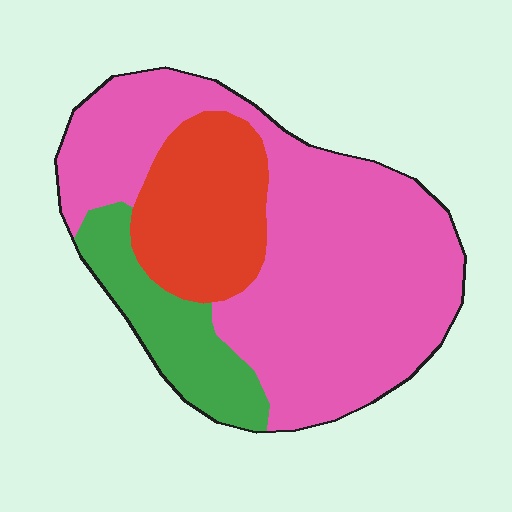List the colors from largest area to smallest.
From largest to smallest: pink, red, green.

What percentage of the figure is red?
Red covers 21% of the figure.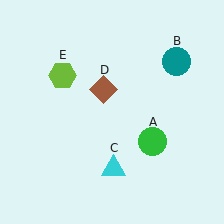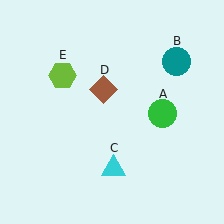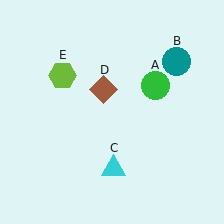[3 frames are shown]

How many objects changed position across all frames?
1 object changed position: green circle (object A).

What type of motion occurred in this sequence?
The green circle (object A) rotated counterclockwise around the center of the scene.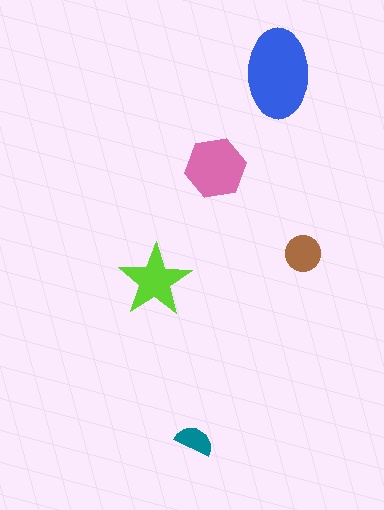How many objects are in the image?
There are 5 objects in the image.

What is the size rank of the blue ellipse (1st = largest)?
1st.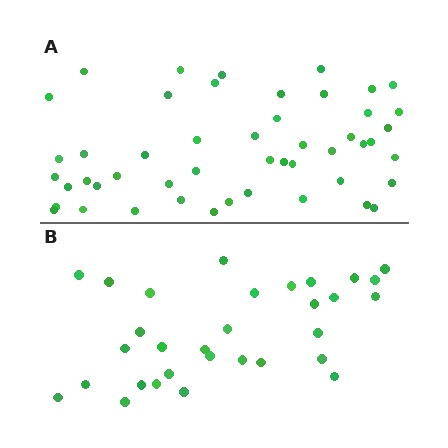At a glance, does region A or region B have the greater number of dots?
Region A (the top region) has more dots.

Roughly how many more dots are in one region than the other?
Region A has approximately 20 more dots than region B.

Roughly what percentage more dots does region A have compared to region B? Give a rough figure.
About 60% more.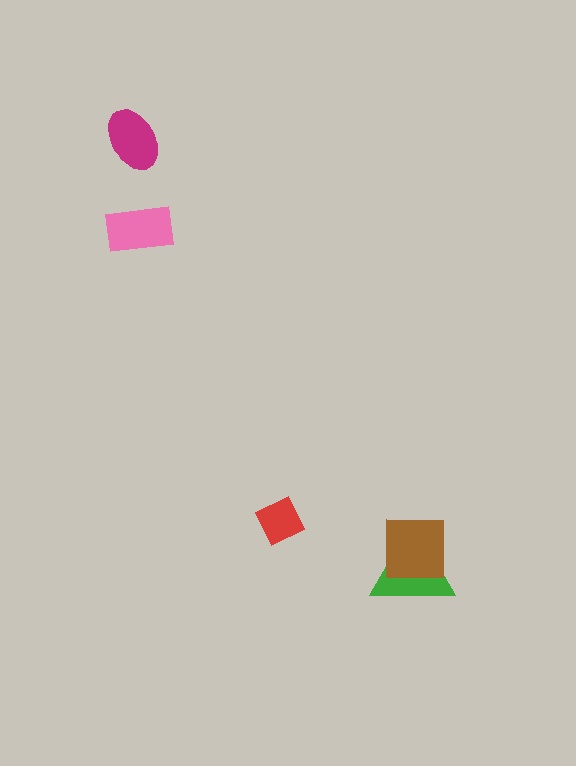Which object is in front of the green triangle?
The brown square is in front of the green triangle.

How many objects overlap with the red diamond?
0 objects overlap with the red diamond.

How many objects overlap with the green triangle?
1 object overlaps with the green triangle.